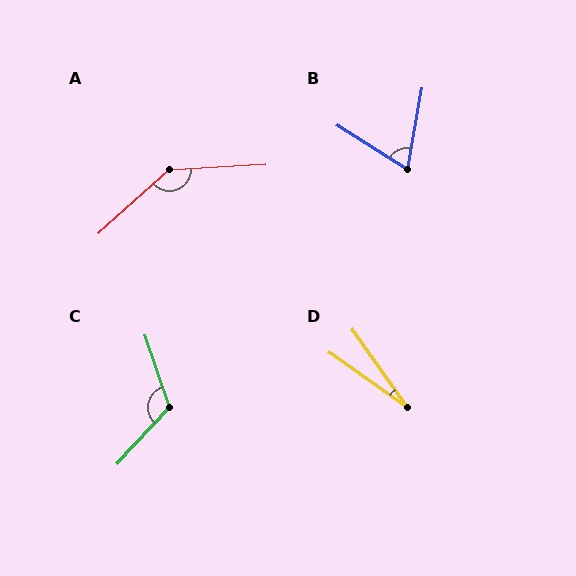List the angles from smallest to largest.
D (20°), B (68°), C (118°), A (141°).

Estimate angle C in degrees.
Approximately 118 degrees.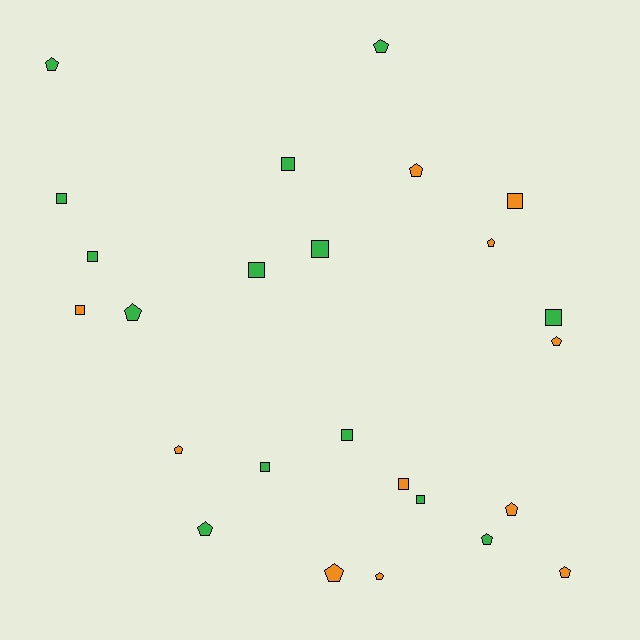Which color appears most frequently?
Green, with 14 objects.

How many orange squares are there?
There are 3 orange squares.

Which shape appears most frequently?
Pentagon, with 13 objects.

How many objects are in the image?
There are 25 objects.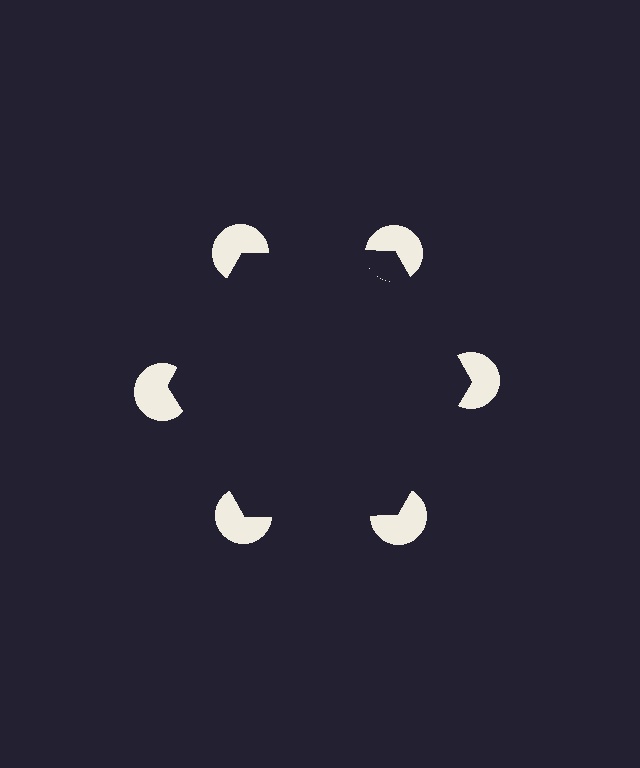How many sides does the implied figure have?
6 sides.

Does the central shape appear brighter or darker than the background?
It typically appears slightly darker than the background, even though no actual brightness change is drawn.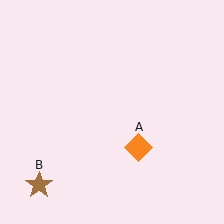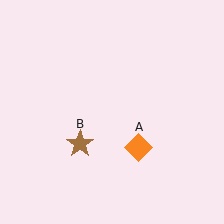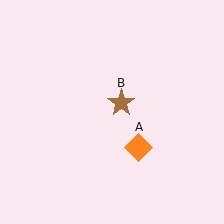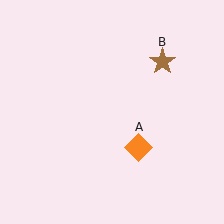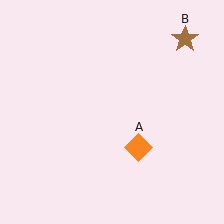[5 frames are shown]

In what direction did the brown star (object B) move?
The brown star (object B) moved up and to the right.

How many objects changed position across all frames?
1 object changed position: brown star (object B).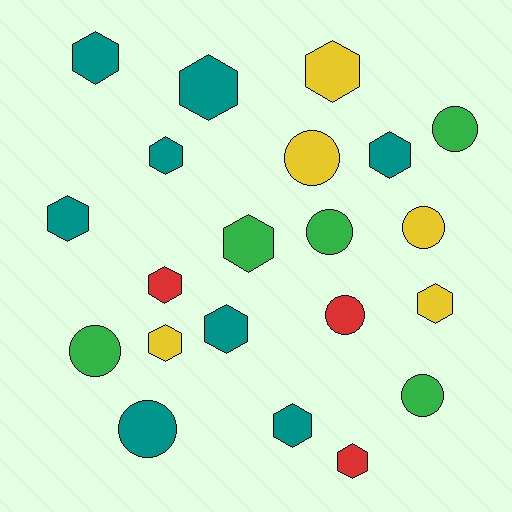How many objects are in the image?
There are 21 objects.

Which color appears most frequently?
Teal, with 8 objects.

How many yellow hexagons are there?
There are 3 yellow hexagons.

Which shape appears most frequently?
Hexagon, with 13 objects.